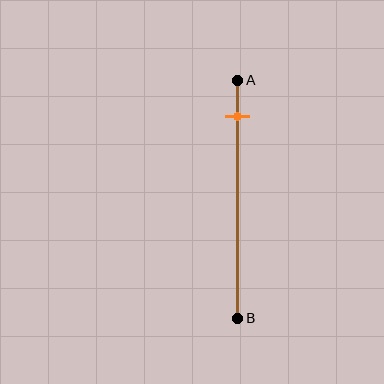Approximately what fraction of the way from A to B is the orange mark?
The orange mark is approximately 15% of the way from A to B.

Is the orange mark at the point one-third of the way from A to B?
No, the mark is at about 15% from A, not at the 33% one-third point.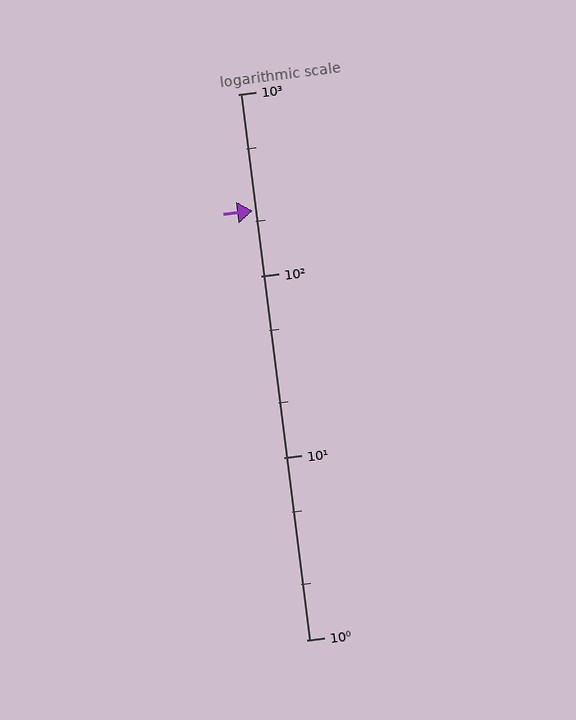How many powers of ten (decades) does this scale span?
The scale spans 3 decades, from 1 to 1000.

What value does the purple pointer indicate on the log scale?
The pointer indicates approximately 230.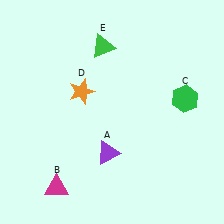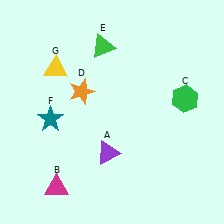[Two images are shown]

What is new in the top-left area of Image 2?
A yellow triangle (G) was added in the top-left area of Image 2.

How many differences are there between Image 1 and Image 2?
There are 2 differences between the two images.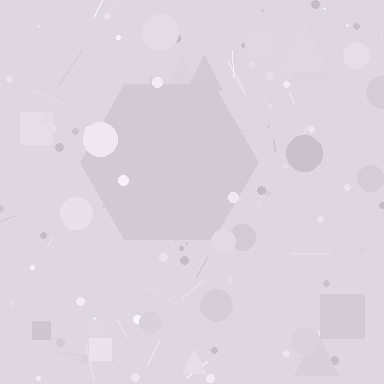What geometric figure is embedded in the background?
A hexagon is embedded in the background.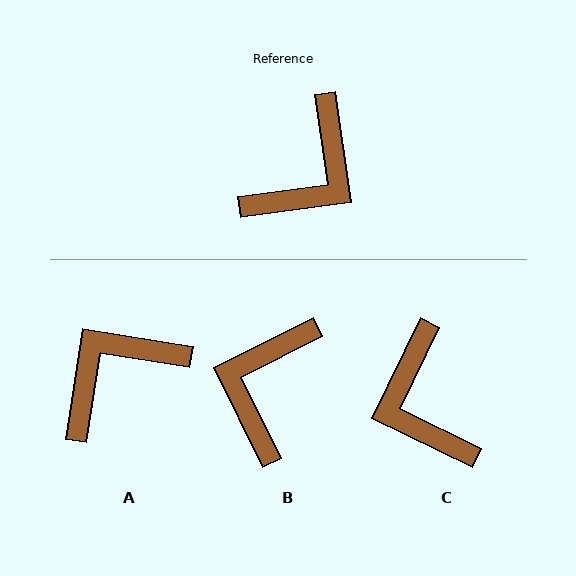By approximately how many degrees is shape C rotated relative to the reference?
Approximately 124 degrees clockwise.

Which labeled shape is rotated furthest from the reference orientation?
A, about 163 degrees away.